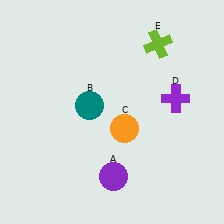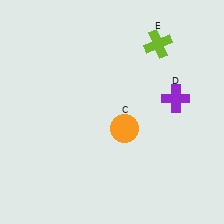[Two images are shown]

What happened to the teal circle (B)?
The teal circle (B) was removed in Image 2. It was in the top-left area of Image 1.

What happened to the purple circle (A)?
The purple circle (A) was removed in Image 2. It was in the bottom-right area of Image 1.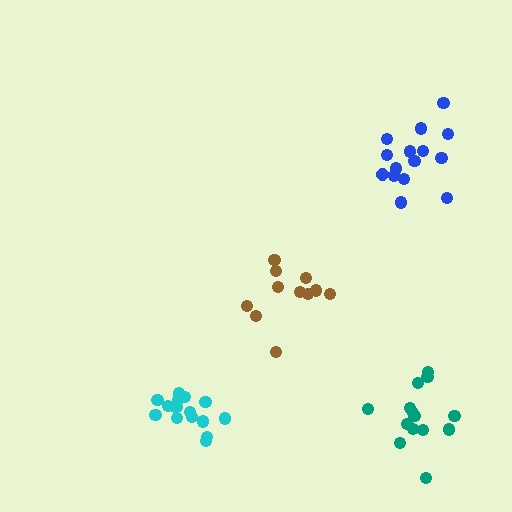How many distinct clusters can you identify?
There are 4 distinct clusters.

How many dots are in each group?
Group 1: 15 dots, Group 2: 11 dots, Group 3: 14 dots, Group 4: 16 dots (56 total).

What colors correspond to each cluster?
The clusters are colored: blue, brown, teal, cyan.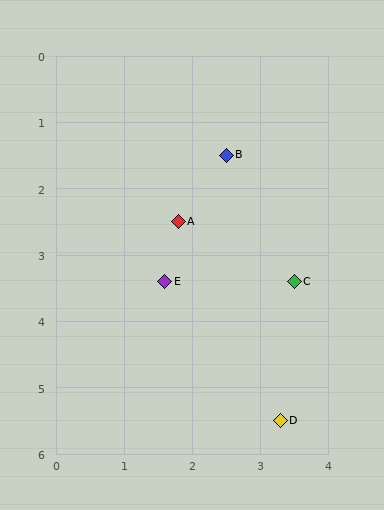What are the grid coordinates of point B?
Point B is at approximately (2.5, 1.5).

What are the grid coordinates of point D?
Point D is at approximately (3.3, 5.5).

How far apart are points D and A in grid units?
Points D and A are about 3.4 grid units apart.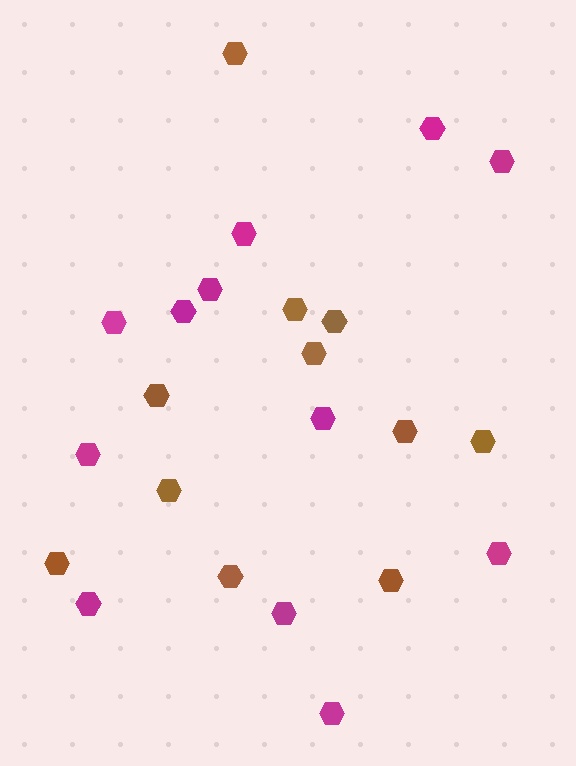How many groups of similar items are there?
There are 2 groups: one group of brown hexagons (11) and one group of magenta hexagons (12).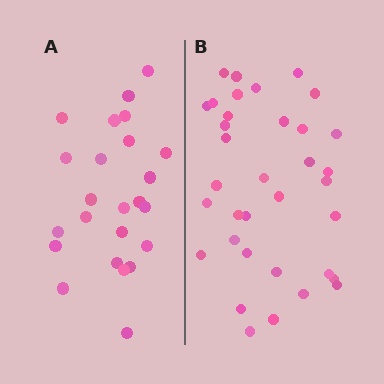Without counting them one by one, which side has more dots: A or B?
Region B (the right region) has more dots.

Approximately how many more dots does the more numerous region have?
Region B has roughly 12 or so more dots than region A.